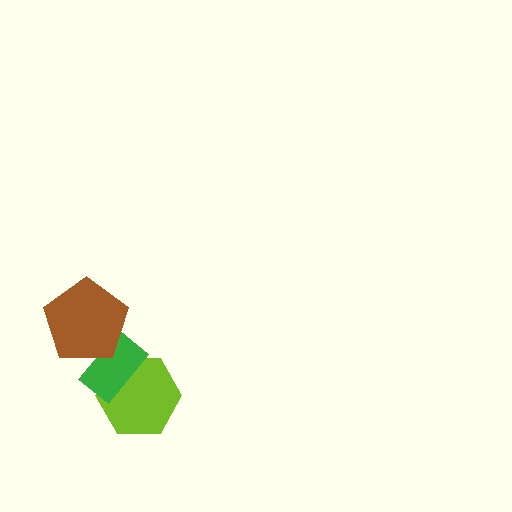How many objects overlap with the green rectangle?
2 objects overlap with the green rectangle.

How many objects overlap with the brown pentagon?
1 object overlaps with the brown pentagon.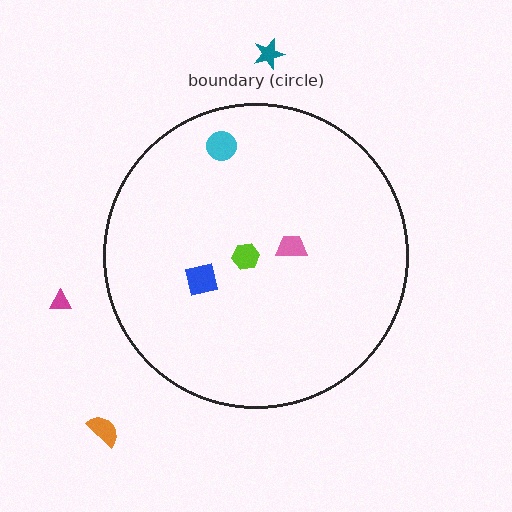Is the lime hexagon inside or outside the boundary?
Inside.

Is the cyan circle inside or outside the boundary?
Inside.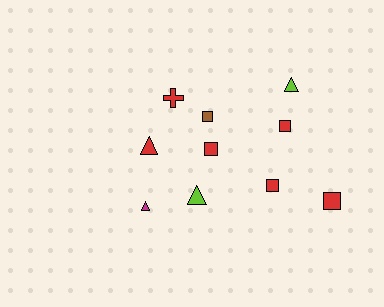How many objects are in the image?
There are 10 objects.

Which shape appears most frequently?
Square, with 5 objects.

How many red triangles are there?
There is 1 red triangle.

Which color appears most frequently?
Red, with 6 objects.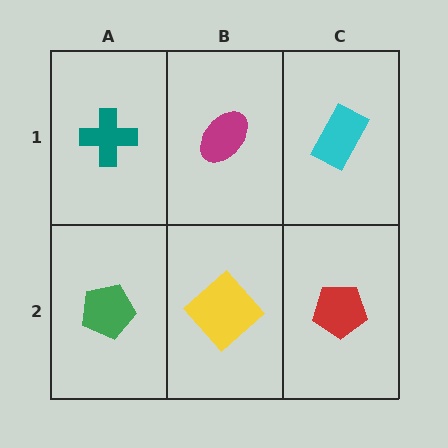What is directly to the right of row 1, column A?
A magenta ellipse.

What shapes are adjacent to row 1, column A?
A green pentagon (row 2, column A), a magenta ellipse (row 1, column B).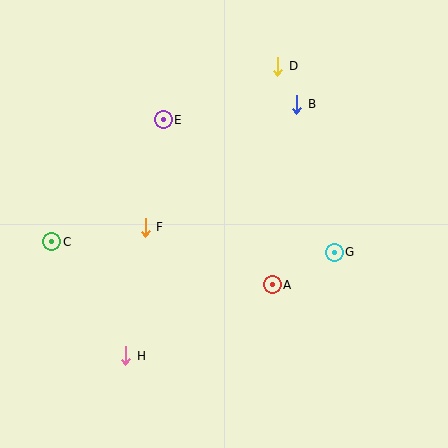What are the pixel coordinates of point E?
Point E is at (163, 120).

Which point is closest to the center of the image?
Point A at (272, 285) is closest to the center.